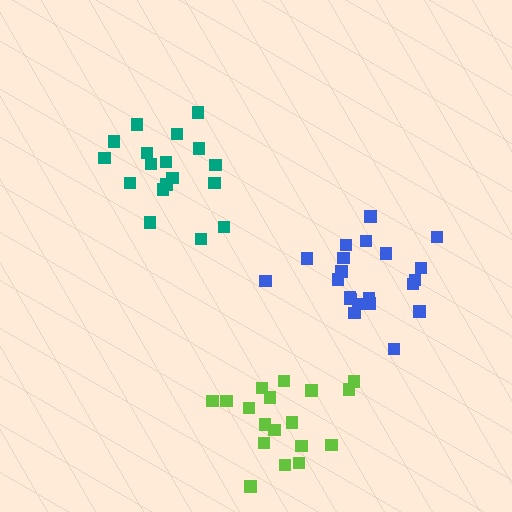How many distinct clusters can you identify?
There are 3 distinct clusters.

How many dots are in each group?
Group 1: 21 dots, Group 2: 18 dots, Group 3: 18 dots (57 total).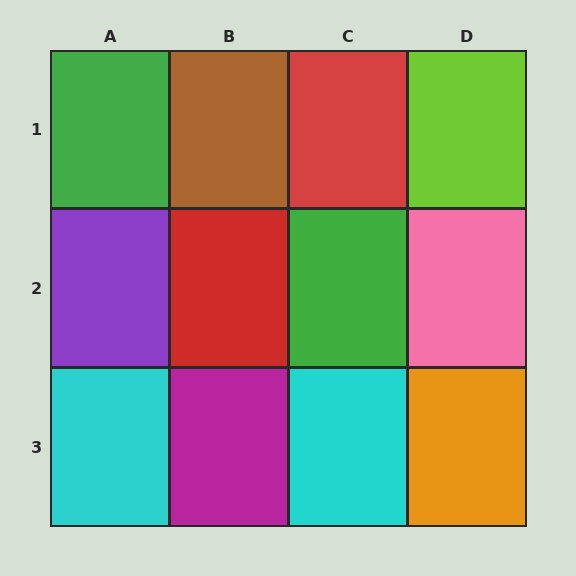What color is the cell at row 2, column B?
Red.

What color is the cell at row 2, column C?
Green.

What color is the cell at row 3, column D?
Orange.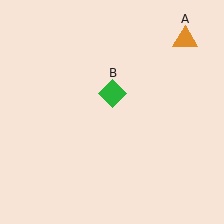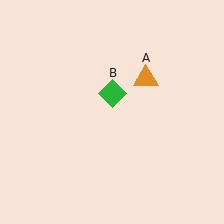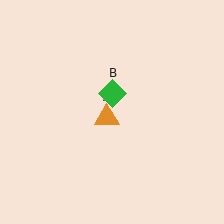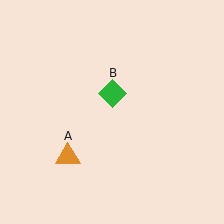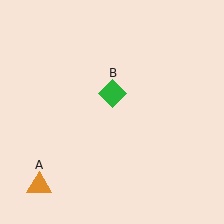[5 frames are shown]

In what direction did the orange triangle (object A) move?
The orange triangle (object A) moved down and to the left.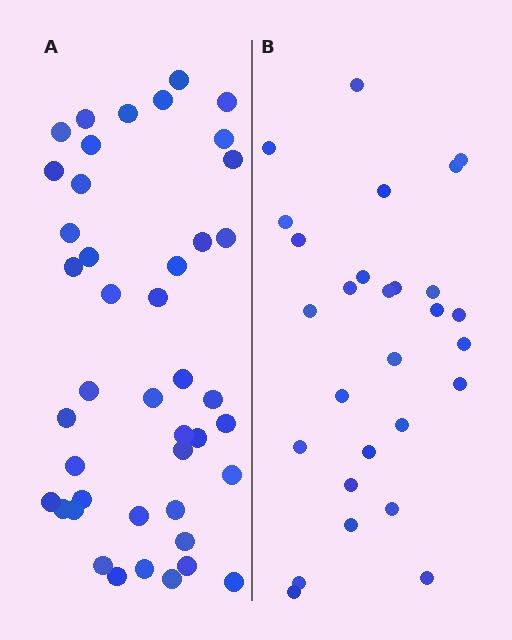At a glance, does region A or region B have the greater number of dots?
Region A (the left region) has more dots.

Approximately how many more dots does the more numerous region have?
Region A has approximately 15 more dots than region B.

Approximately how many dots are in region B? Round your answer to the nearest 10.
About 30 dots. (The exact count is 28, which rounds to 30.)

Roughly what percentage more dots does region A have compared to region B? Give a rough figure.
About 55% more.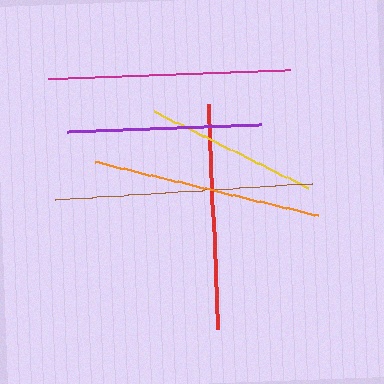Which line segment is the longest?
The brown line is the longest at approximately 257 pixels.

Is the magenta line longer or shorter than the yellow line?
The magenta line is longer than the yellow line.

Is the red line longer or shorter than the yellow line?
The red line is longer than the yellow line.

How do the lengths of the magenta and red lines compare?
The magenta and red lines are approximately the same length.